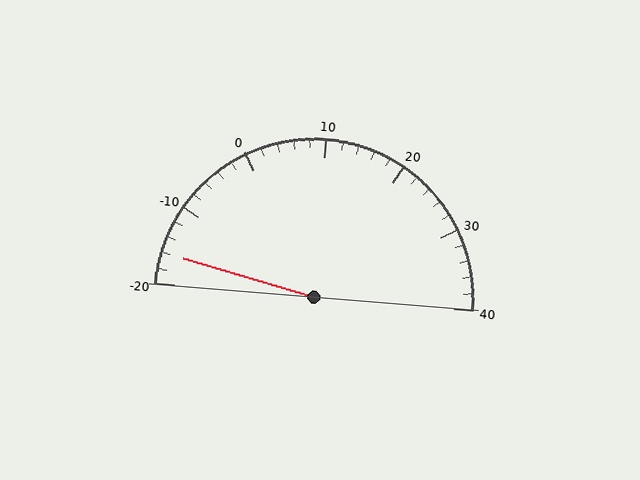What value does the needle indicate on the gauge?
The needle indicates approximately -16.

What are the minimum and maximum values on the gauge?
The gauge ranges from -20 to 40.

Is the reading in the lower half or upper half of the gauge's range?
The reading is in the lower half of the range (-20 to 40).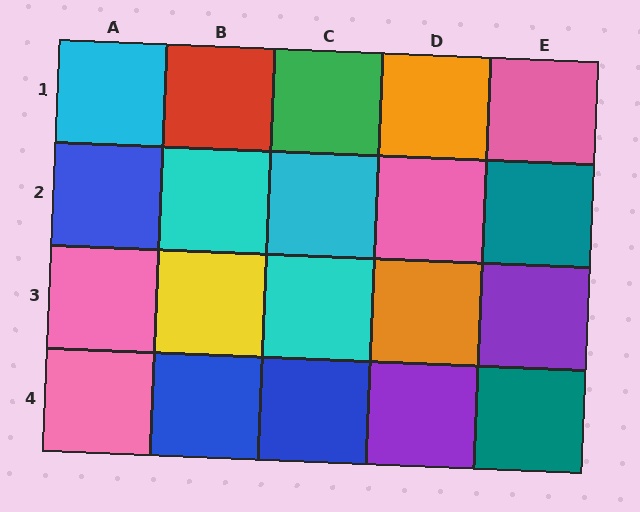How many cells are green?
1 cell is green.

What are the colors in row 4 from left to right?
Pink, blue, blue, purple, teal.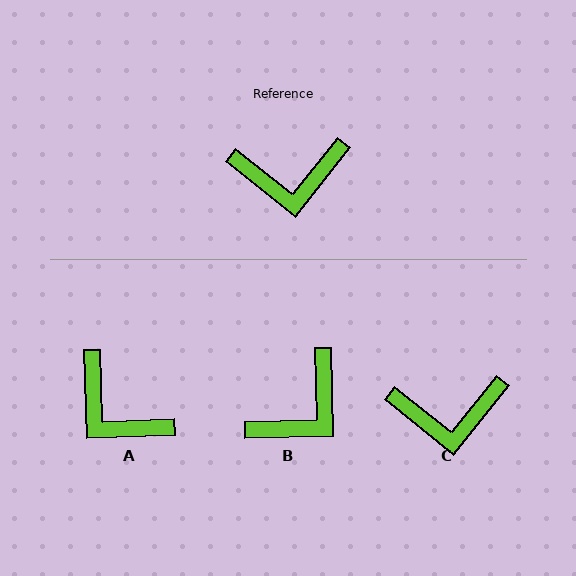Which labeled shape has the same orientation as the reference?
C.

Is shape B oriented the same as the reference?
No, it is off by about 40 degrees.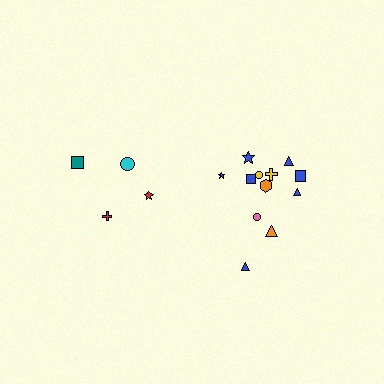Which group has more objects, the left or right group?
The right group.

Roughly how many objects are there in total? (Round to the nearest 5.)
Roughly 15 objects in total.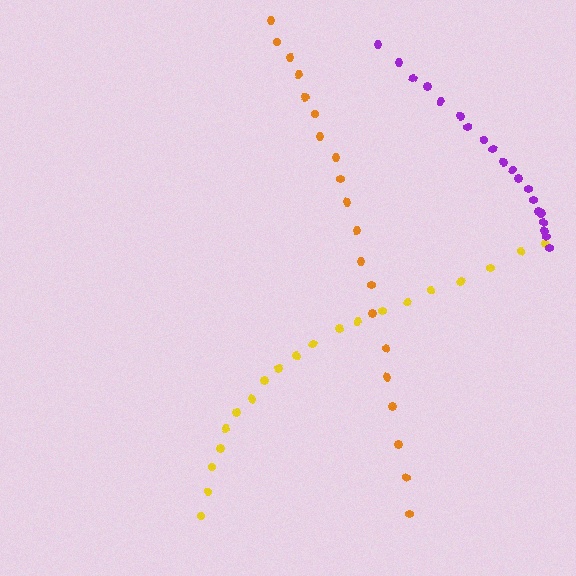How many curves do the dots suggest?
There are 3 distinct paths.